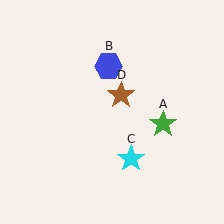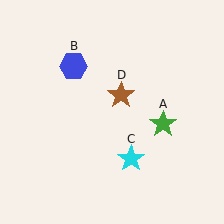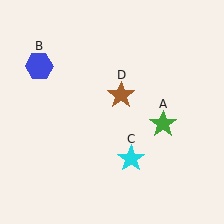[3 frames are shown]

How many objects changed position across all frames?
1 object changed position: blue hexagon (object B).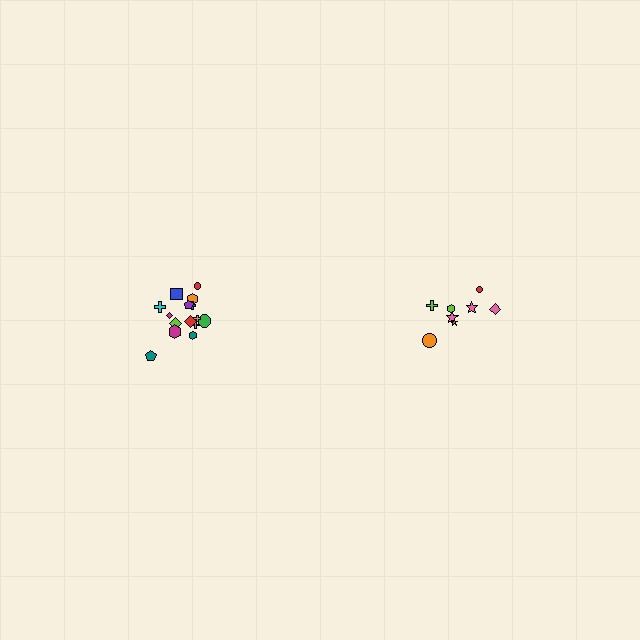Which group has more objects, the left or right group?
The left group.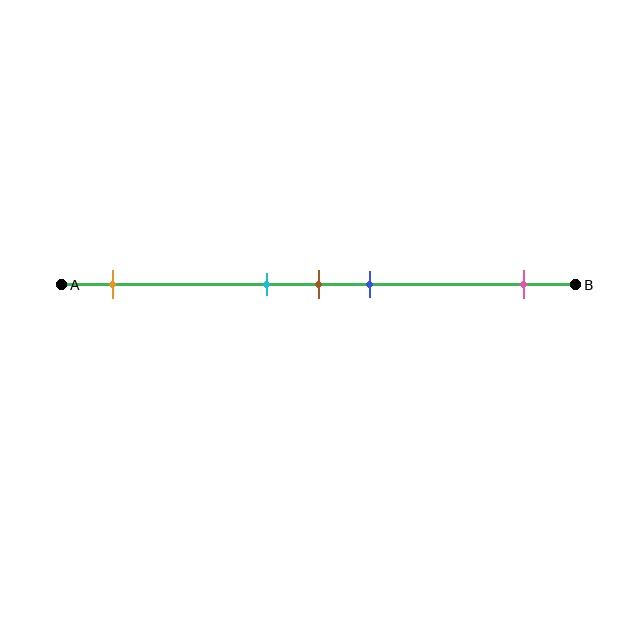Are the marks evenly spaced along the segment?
No, the marks are not evenly spaced.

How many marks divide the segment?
There are 5 marks dividing the segment.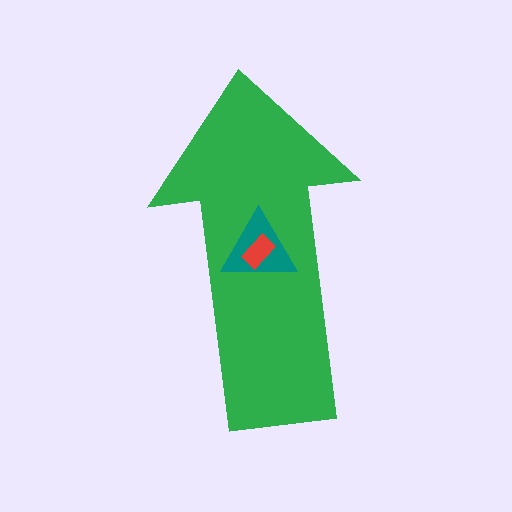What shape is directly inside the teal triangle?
The red rectangle.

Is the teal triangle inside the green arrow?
Yes.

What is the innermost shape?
The red rectangle.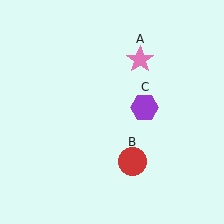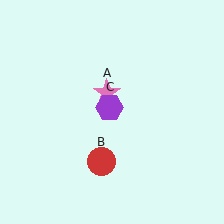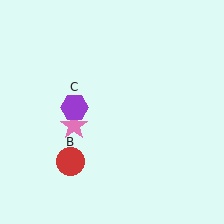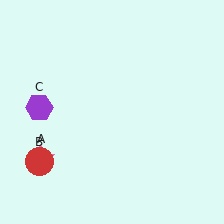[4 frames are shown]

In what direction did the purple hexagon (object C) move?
The purple hexagon (object C) moved left.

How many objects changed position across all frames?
3 objects changed position: pink star (object A), red circle (object B), purple hexagon (object C).